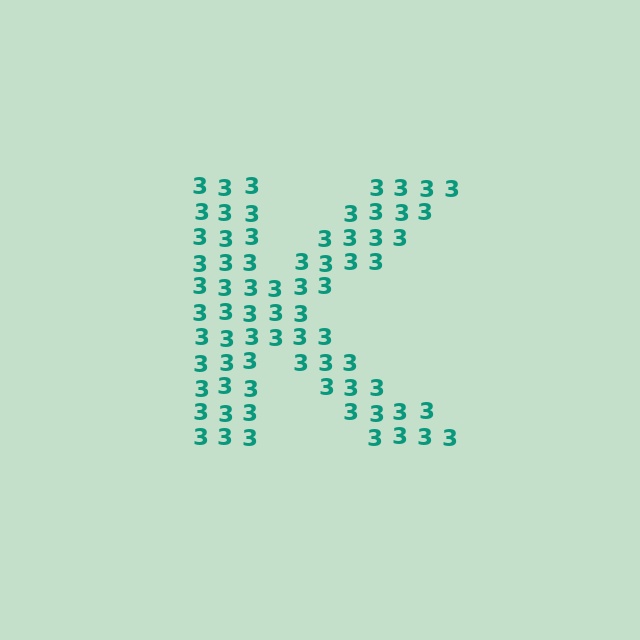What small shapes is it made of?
It is made of small digit 3's.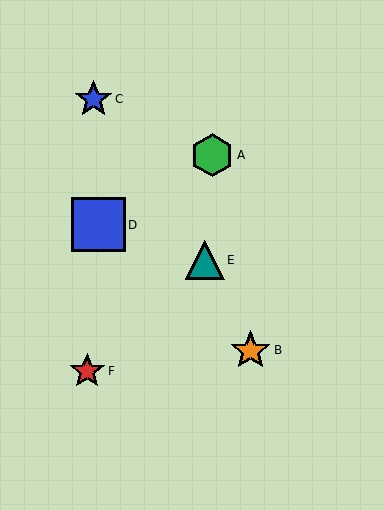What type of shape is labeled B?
Shape B is an orange star.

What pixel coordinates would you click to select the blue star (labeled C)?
Click at (93, 99) to select the blue star C.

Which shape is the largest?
The blue square (labeled D) is the largest.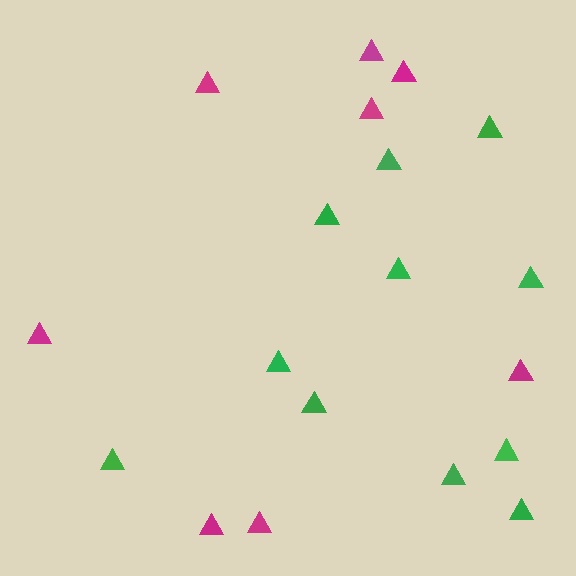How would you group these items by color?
There are 2 groups: one group of green triangles (11) and one group of magenta triangles (8).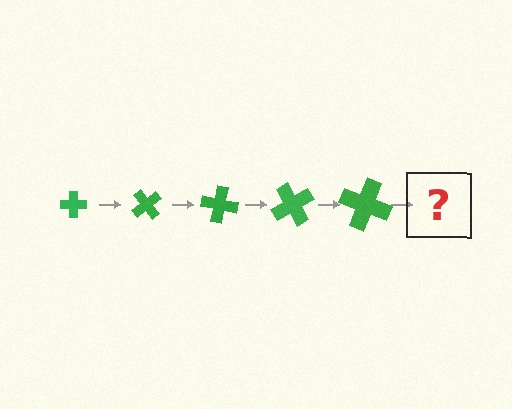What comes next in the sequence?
The next element should be a cross, larger than the previous one and rotated 250 degrees from the start.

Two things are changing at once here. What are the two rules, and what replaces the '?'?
The two rules are that the cross grows larger each step and it rotates 50 degrees each step. The '?' should be a cross, larger than the previous one and rotated 250 degrees from the start.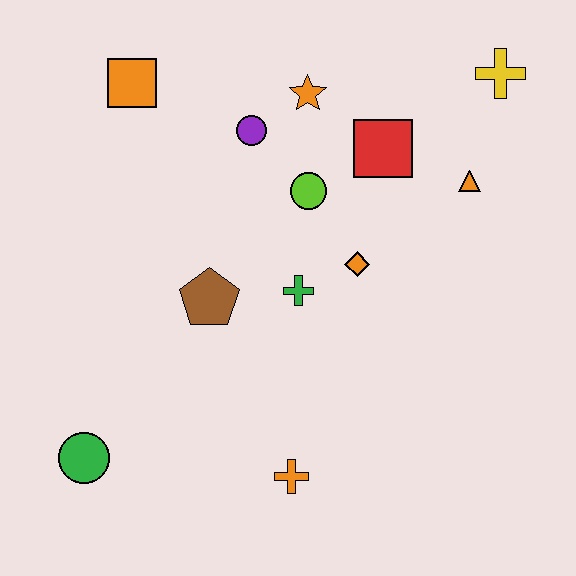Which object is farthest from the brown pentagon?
The yellow cross is farthest from the brown pentagon.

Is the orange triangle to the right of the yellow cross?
No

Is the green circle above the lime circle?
No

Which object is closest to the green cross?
The orange diamond is closest to the green cross.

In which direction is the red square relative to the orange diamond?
The red square is above the orange diamond.